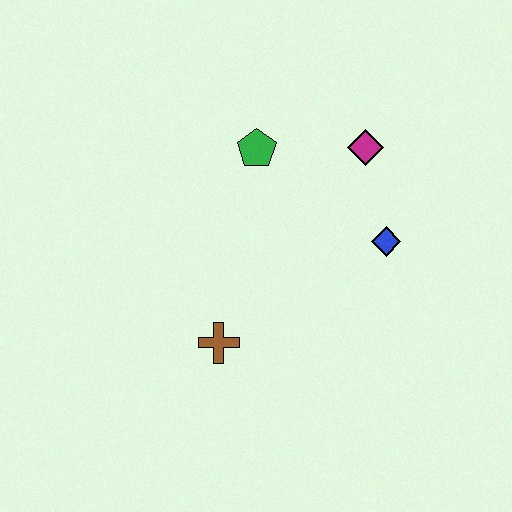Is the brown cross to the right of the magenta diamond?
No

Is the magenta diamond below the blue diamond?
No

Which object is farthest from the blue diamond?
The brown cross is farthest from the blue diamond.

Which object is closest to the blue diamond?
The magenta diamond is closest to the blue diamond.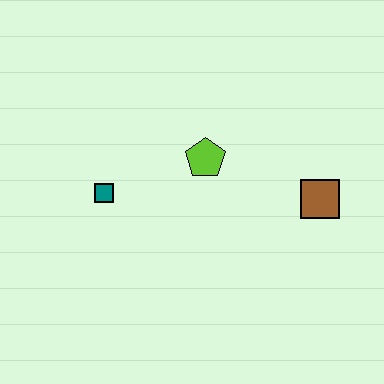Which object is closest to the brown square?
The lime pentagon is closest to the brown square.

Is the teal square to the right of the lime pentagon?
No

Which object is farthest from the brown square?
The teal square is farthest from the brown square.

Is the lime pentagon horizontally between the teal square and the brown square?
Yes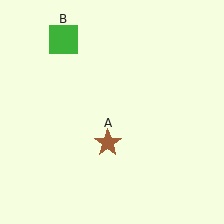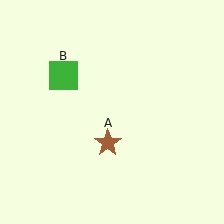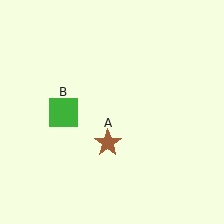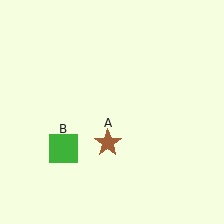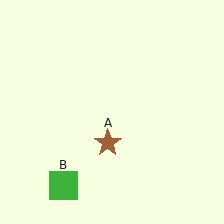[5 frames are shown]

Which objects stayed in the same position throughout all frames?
Brown star (object A) remained stationary.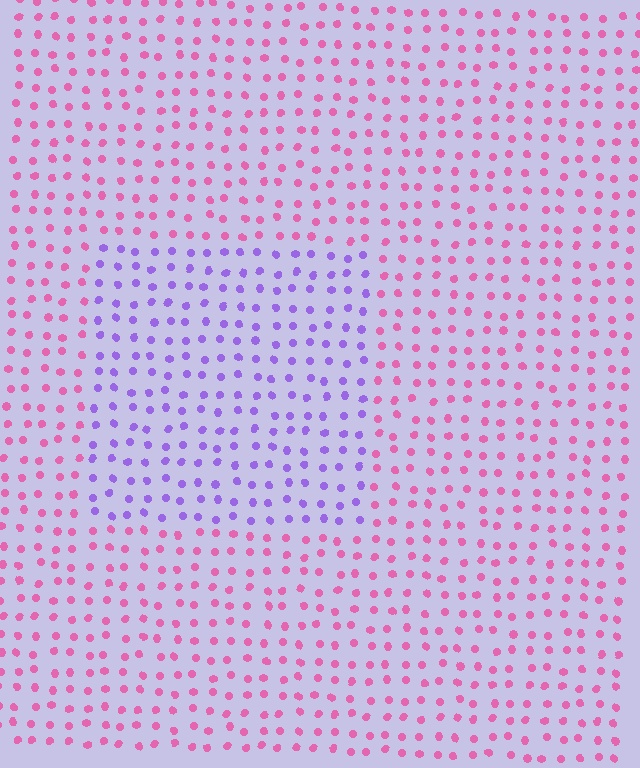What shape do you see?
I see a rectangle.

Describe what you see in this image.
The image is filled with small pink elements in a uniform arrangement. A rectangle-shaped region is visible where the elements are tinted to a slightly different hue, forming a subtle color boundary.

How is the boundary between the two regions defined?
The boundary is defined purely by a slight shift in hue (about 60 degrees). Spacing, size, and orientation are identical on both sides.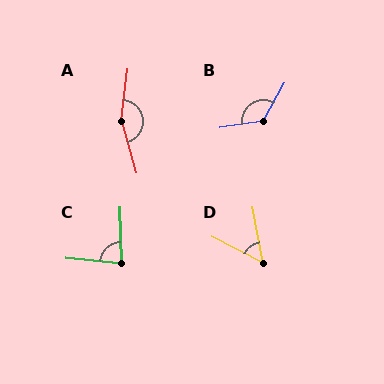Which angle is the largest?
A, at approximately 157 degrees.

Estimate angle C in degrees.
Approximately 83 degrees.